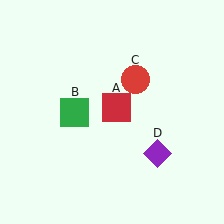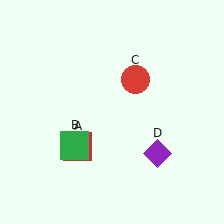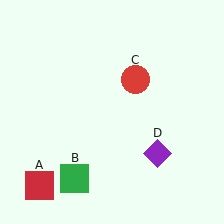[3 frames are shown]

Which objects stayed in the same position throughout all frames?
Red circle (object C) and purple diamond (object D) remained stationary.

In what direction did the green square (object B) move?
The green square (object B) moved down.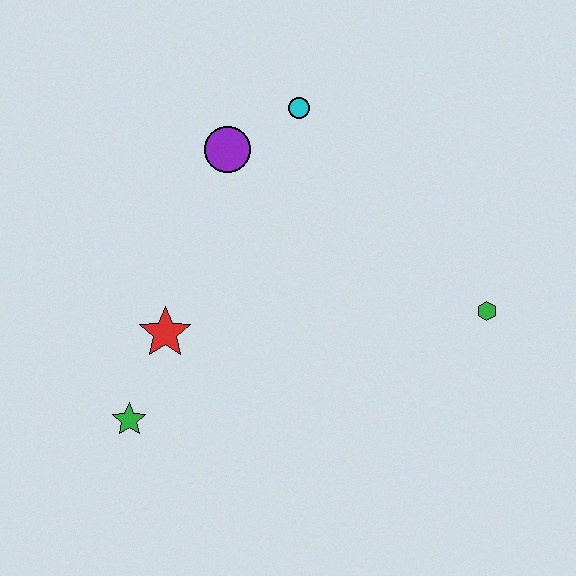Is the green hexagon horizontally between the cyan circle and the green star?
No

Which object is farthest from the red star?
The green hexagon is farthest from the red star.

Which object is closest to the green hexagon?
The cyan circle is closest to the green hexagon.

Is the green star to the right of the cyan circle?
No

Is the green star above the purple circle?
No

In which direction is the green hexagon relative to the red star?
The green hexagon is to the right of the red star.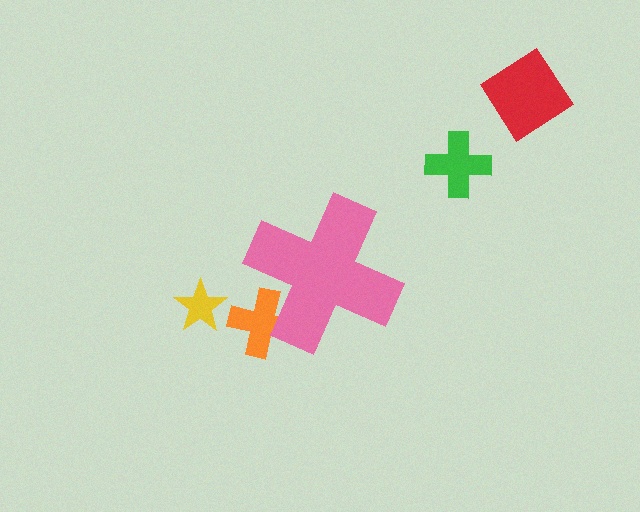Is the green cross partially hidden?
No, the green cross is fully visible.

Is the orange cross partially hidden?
Yes, the orange cross is partially hidden behind the pink cross.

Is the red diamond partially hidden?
No, the red diamond is fully visible.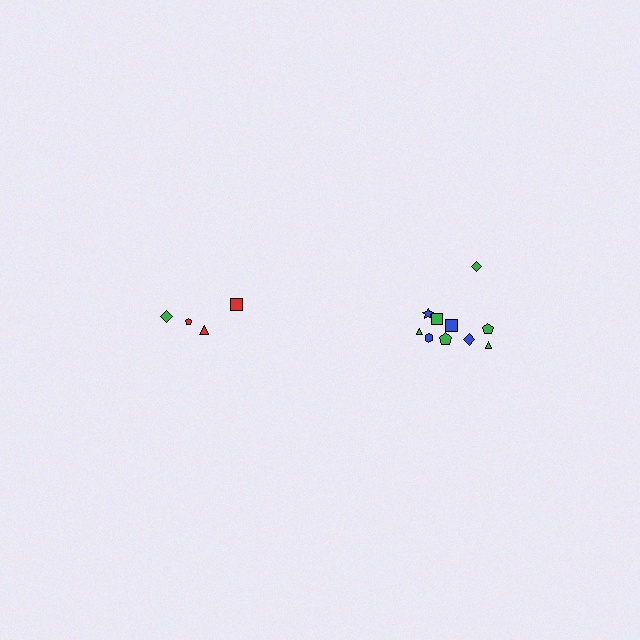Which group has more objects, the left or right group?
The right group.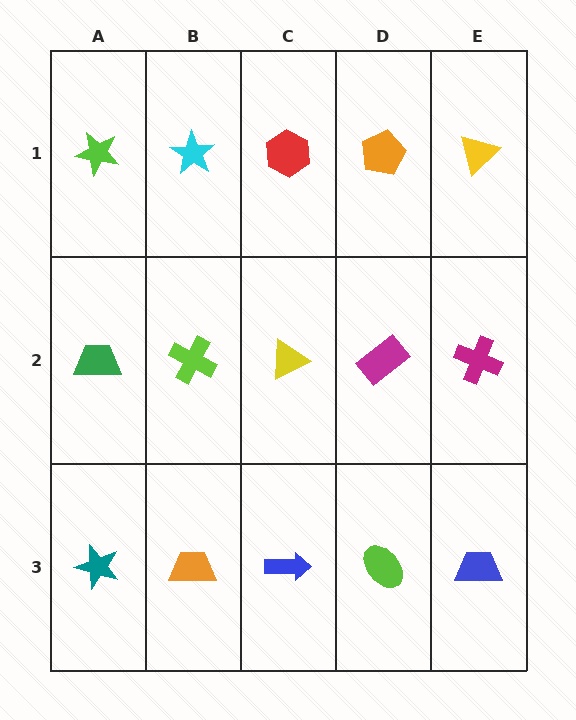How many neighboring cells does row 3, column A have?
2.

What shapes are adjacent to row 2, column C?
A red hexagon (row 1, column C), a blue arrow (row 3, column C), a lime cross (row 2, column B), a magenta rectangle (row 2, column D).